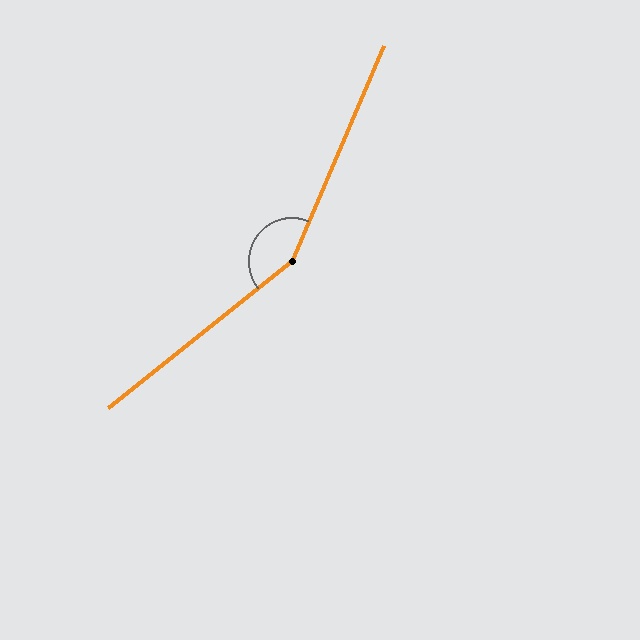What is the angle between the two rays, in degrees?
Approximately 152 degrees.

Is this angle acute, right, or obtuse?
It is obtuse.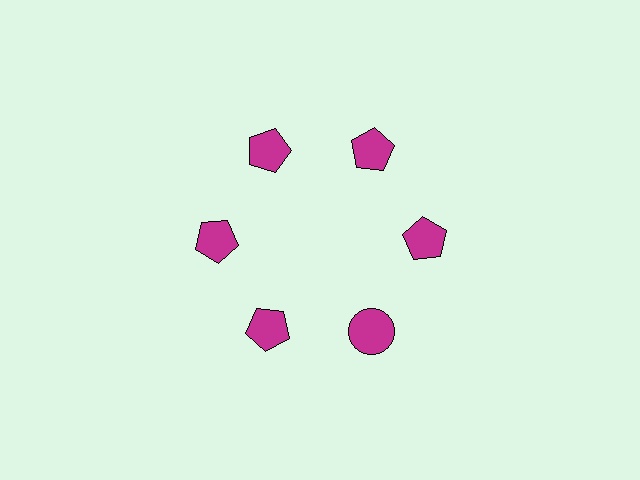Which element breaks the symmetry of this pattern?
The magenta circle at roughly the 5 o'clock position breaks the symmetry. All other shapes are magenta pentagons.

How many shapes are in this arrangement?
There are 6 shapes arranged in a ring pattern.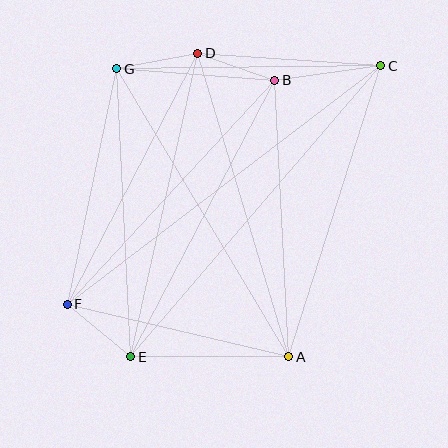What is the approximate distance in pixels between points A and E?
The distance between A and E is approximately 158 pixels.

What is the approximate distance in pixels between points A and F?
The distance between A and F is approximately 227 pixels.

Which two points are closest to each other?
Points B and D are closest to each other.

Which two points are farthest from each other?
Points C and F are farthest from each other.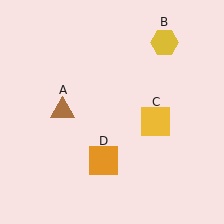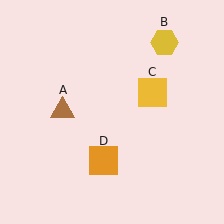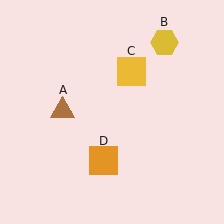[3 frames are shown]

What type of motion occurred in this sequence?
The yellow square (object C) rotated counterclockwise around the center of the scene.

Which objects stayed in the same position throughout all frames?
Brown triangle (object A) and yellow hexagon (object B) and orange square (object D) remained stationary.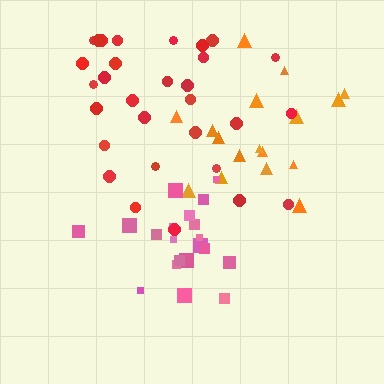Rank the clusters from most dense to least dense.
pink, red, orange.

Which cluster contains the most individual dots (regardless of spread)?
Red (30).